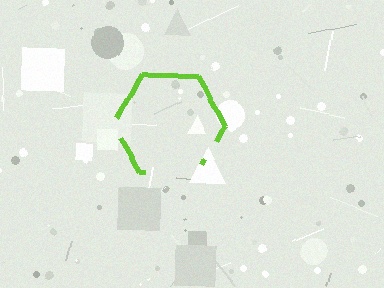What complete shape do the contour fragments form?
The contour fragments form a hexagon.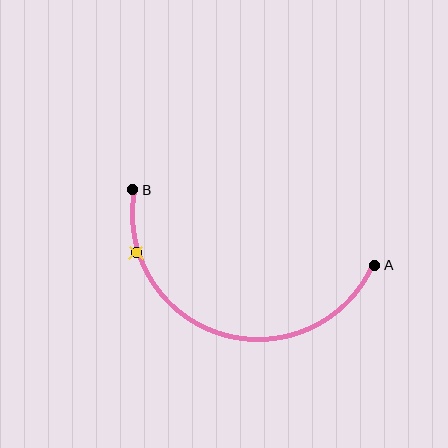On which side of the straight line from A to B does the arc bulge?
The arc bulges below the straight line connecting A and B.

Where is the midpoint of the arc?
The arc midpoint is the point on the curve farthest from the straight line joining A and B. It sits below that line.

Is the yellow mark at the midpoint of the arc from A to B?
No. The yellow mark lies on the arc but is closer to endpoint B. The arc midpoint would be at the point on the curve equidistant along the arc from both A and B.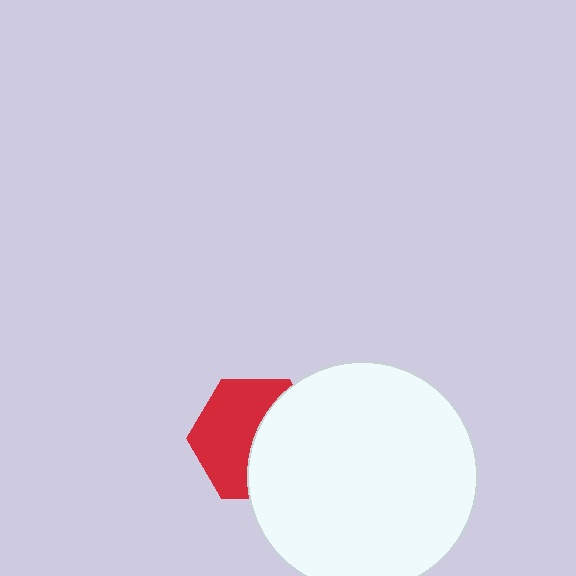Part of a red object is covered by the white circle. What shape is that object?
It is a hexagon.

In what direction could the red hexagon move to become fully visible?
The red hexagon could move left. That would shift it out from behind the white circle entirely.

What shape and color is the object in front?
The object in front is a white circle.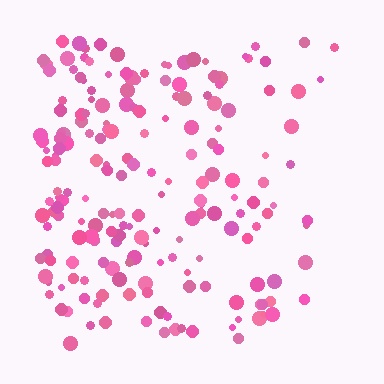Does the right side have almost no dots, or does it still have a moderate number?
Still a moderate number, just noticeably fewer than the left.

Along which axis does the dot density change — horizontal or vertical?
Horizontal.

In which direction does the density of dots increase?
From right to left, with the left side densest.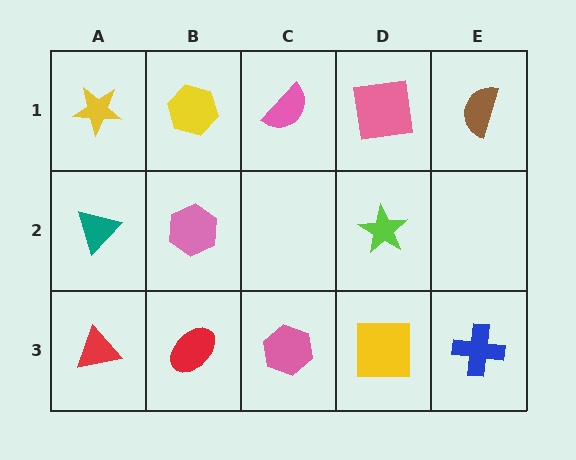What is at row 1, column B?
A yellow hexagon.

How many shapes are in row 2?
3 shapes.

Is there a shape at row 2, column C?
No, that cell is empty.